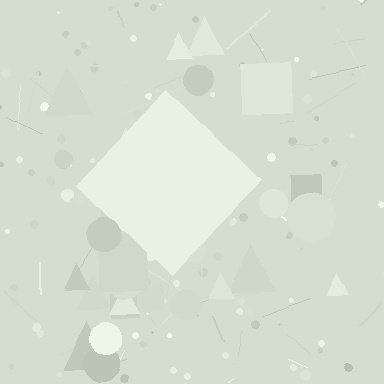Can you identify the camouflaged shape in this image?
The camouflaged shape is a diamond.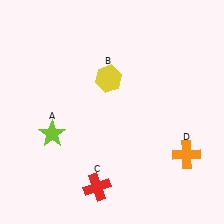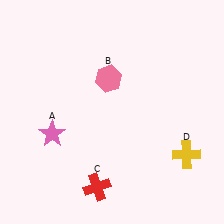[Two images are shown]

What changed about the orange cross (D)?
In Image 1, D is orange. In Image 2, it changed to yellow.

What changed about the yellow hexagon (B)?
In Image 1, B is yellow. In Image 2, it changed to pink.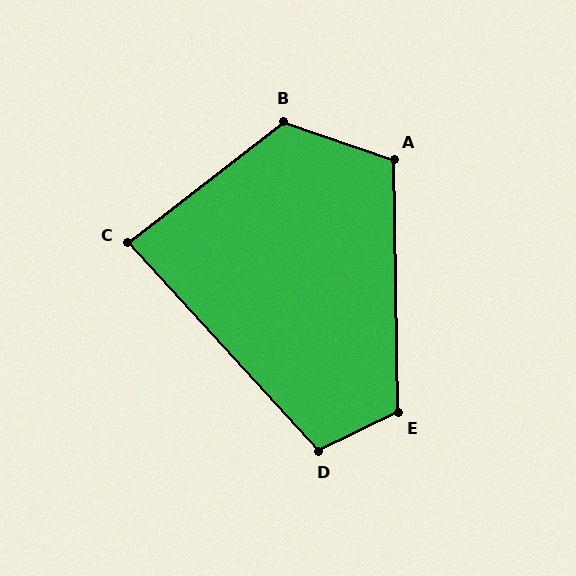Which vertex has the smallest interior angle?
C, at approximately 85 degrees.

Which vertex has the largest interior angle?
B, at approximately 123 degrees.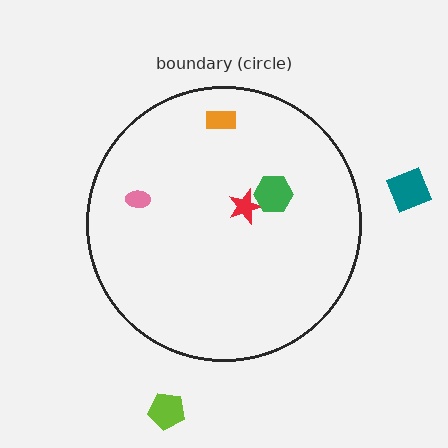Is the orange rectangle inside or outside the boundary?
Inside.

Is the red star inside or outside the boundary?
Inside.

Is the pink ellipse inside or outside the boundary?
Inside.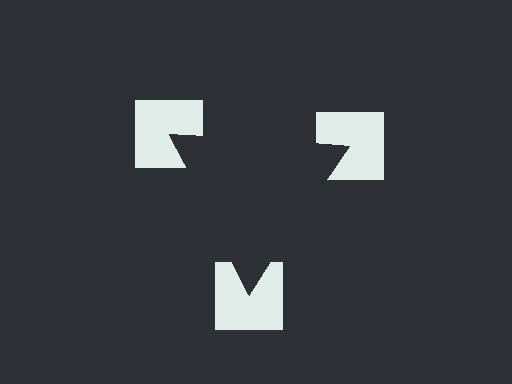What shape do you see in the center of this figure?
An illusory triangle — its edges are inferred from the aligned wedge cuts in the notched squares, not physically drawn.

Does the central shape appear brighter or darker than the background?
It typically appears slightly darker than the background, even though no actual brightness change is drawn.